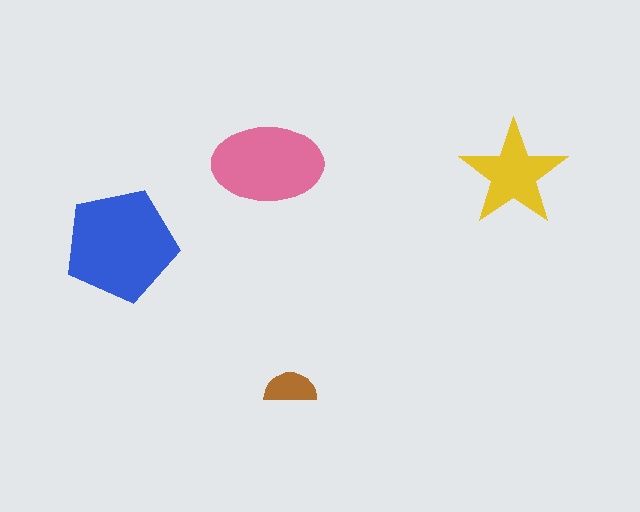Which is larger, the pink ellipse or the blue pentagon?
The blue pentagon.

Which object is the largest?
The blue pentagon.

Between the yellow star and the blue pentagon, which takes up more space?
The blue pentagon.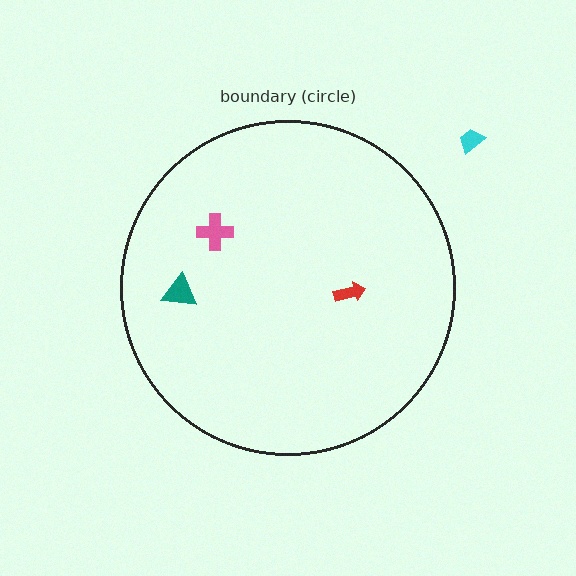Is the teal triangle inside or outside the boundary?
Inside.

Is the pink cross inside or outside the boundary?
Inside.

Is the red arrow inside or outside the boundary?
Inside.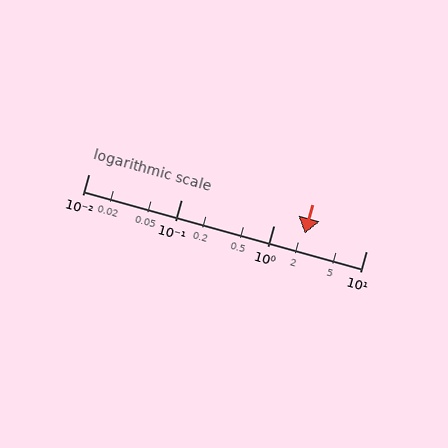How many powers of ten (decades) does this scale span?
The scale spans 3 decades, from 0.01 to 10.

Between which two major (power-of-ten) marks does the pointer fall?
The pointer is between 1 and 10.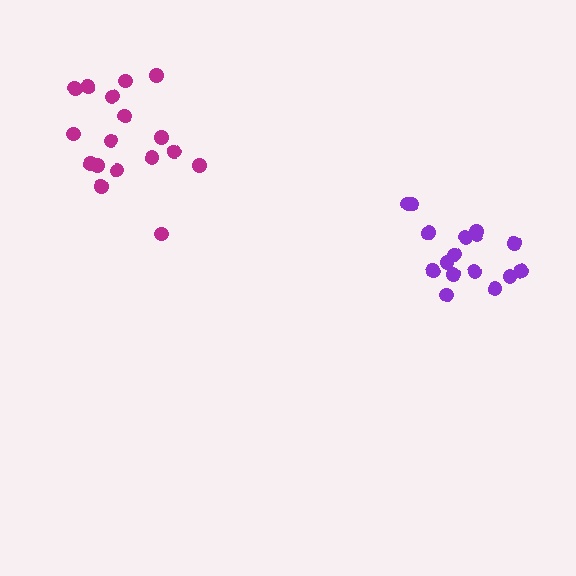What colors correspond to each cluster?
The clusters are colored: purple, magenta.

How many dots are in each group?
Group 1: 16 dots, Group 2: 17 dots (33 total).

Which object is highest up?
The magenta cluster is topmost.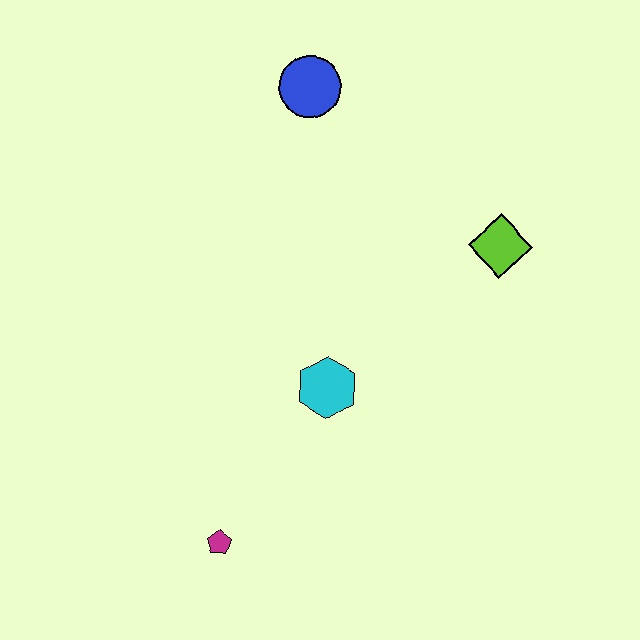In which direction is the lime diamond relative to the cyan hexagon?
The lime diamond is to the right of the cyan hexagon.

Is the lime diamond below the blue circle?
Yes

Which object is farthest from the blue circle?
The magenta pentagon is farthest from the blue circle.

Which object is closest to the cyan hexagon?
The magenta pentagon is closest to the cyan hexagon.